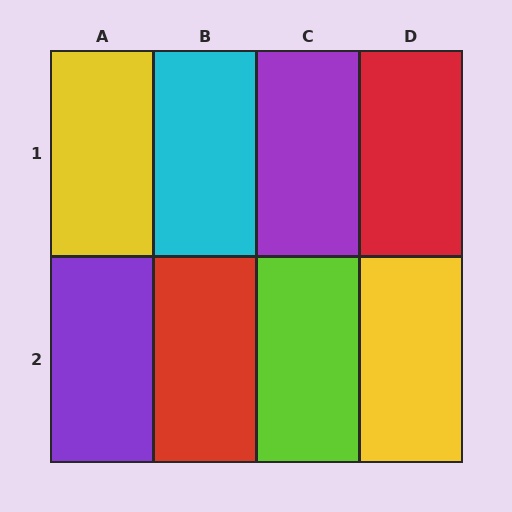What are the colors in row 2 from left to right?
Purple, red, lime, yellow.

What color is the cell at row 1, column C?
Purple.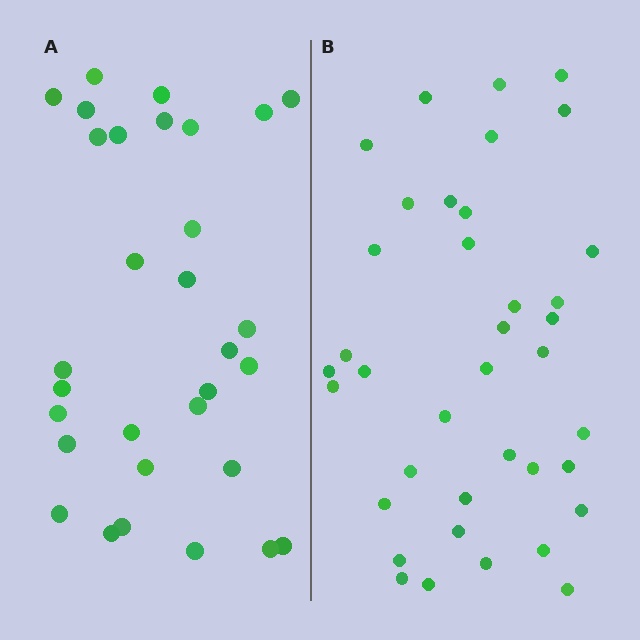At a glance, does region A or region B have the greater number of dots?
Region B (the right region) has more dots.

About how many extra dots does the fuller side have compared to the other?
Region B has roughly 8 or so more dots than region A.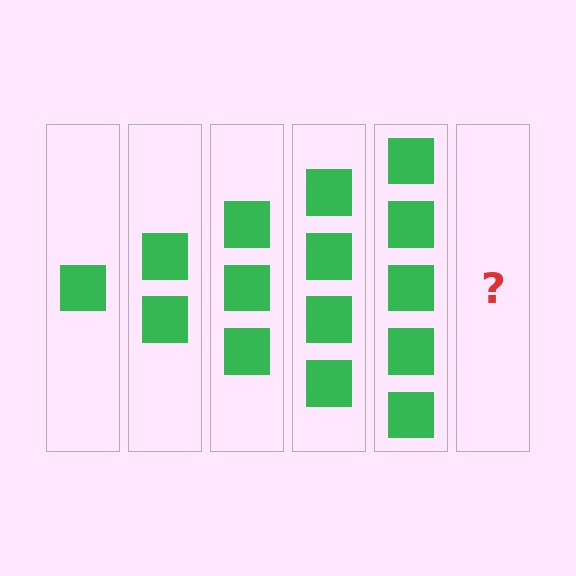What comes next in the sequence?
The next element should be 6 squares.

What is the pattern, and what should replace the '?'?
The pattern is that each step adds one more square. The '?' should be 6 squares.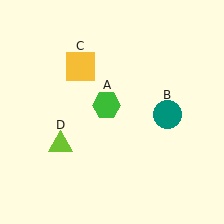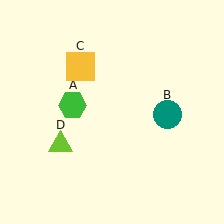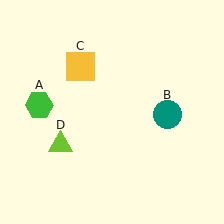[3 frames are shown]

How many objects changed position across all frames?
1 object changed position: green hexagon (object A).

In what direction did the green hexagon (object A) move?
The green hexagon (object A) moved left.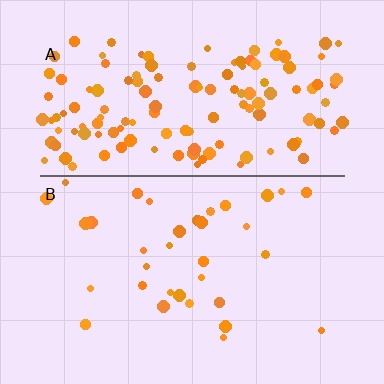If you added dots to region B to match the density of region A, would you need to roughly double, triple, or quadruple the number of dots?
Approximately quadruple.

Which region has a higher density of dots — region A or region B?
A (the top).